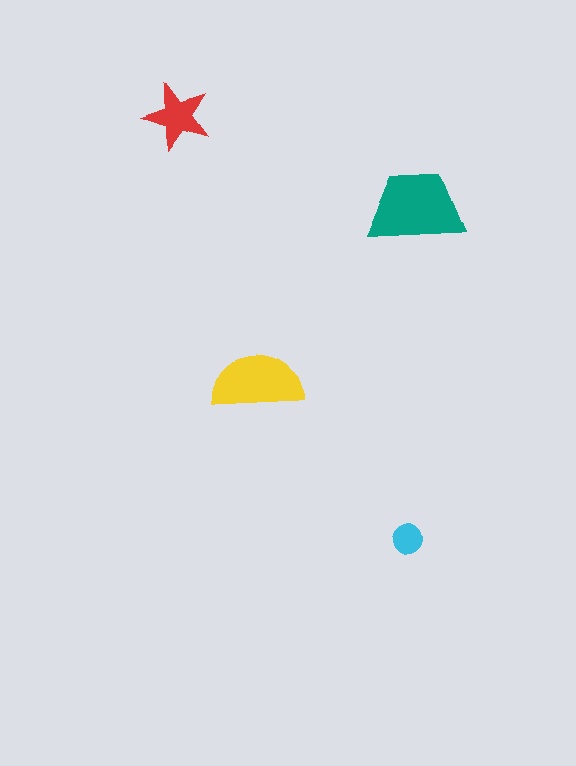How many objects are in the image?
There are 4 objects in the image.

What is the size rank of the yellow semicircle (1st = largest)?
2nd.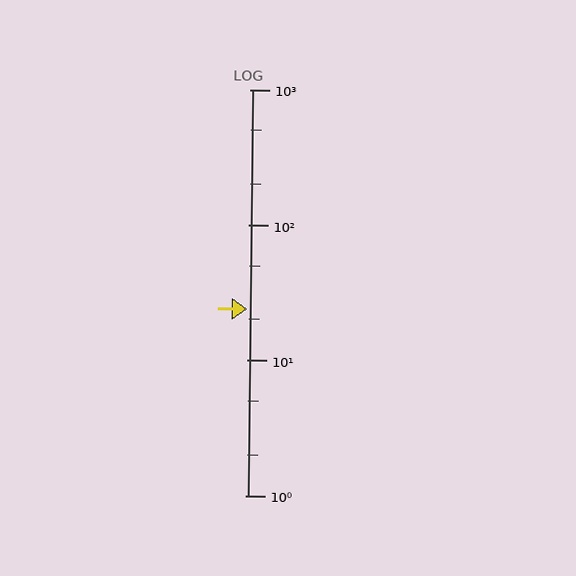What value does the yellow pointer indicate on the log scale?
The pointer indicates approximately 24.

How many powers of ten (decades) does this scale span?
The scale spans 3 decades, from 1 to 1000.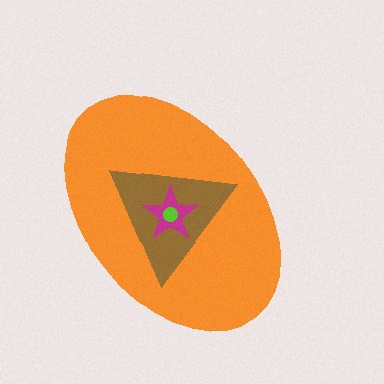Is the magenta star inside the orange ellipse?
Yes.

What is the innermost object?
The lime circle.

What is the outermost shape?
The orange ellipse.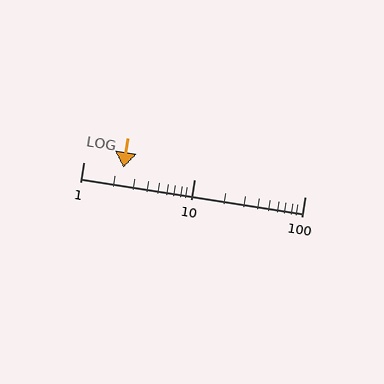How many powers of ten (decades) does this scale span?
The scale spans 2 decades, from 1 to 100.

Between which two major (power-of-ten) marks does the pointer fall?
The pointer is between 1 and 10.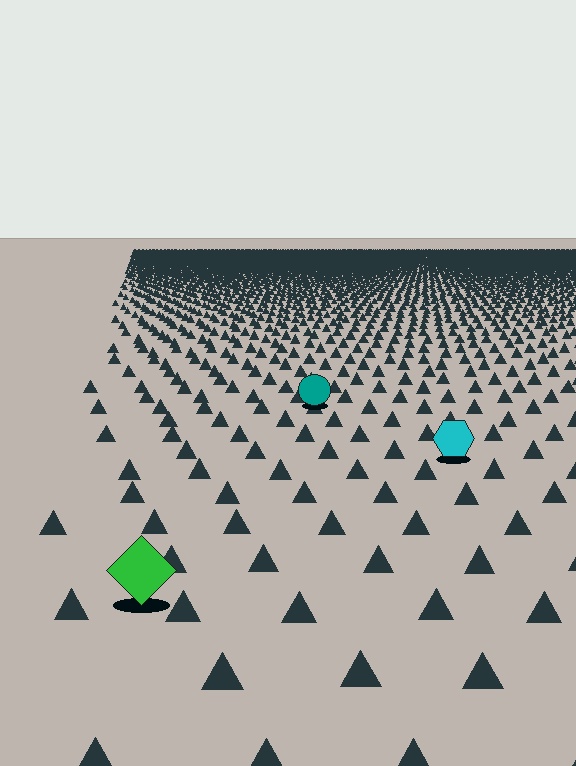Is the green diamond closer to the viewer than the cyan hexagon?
Yes. The green diamond is closer — you can tell from the texture gradient: the ground texture is coarser near it.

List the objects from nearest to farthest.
From nearest to farthest: the green diamond, the cyan hexagon, the teal circle.